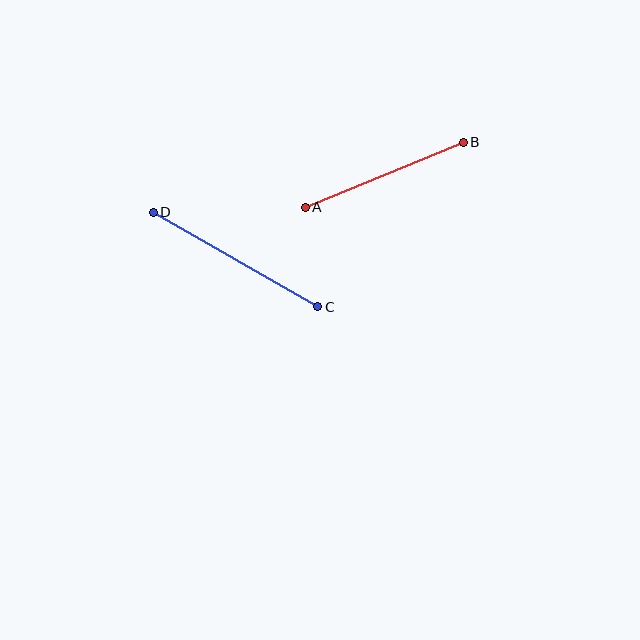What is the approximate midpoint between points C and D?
The midpoint is at approximately (235, 260) pixels.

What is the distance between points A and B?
The distance is approximately 171 pixels.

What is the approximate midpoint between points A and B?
The midpoint is at approximately (384, 175) pixels.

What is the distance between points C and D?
The distance is approximately 190 pixels.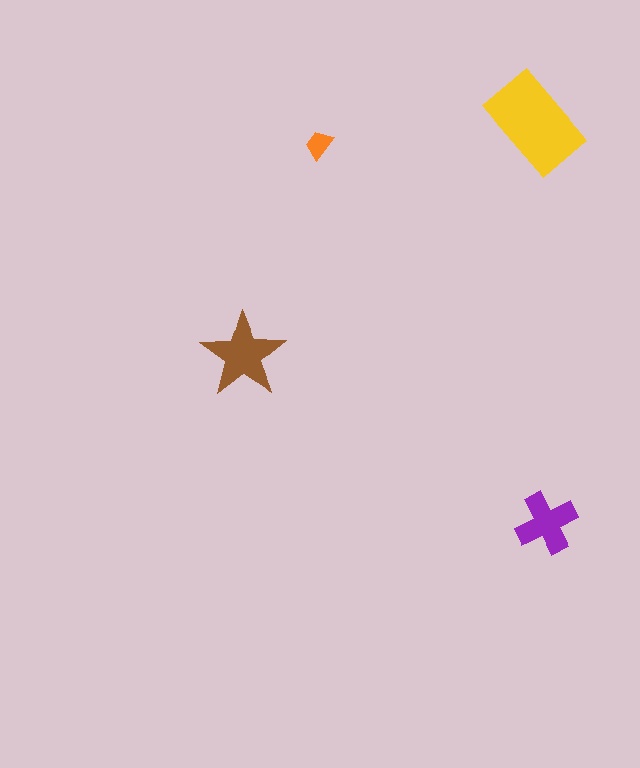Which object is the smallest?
The orange trapezoid.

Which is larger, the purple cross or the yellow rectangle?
The yellow rectangle.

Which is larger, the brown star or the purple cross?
The brown star.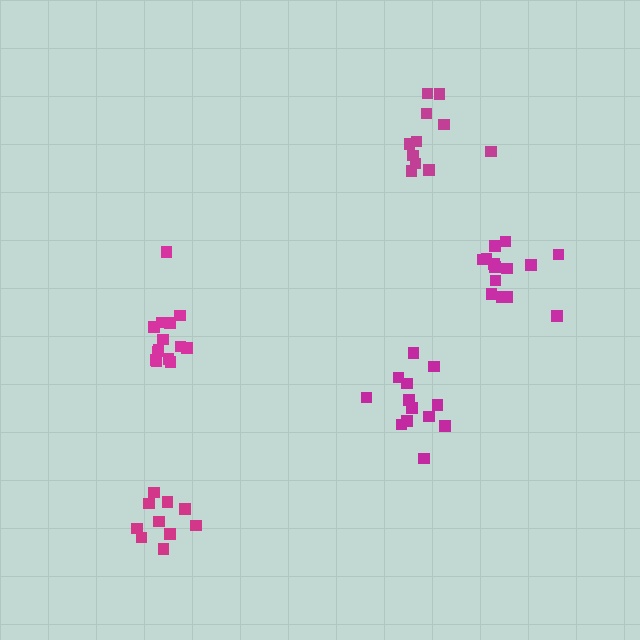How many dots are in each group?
Group 1: 10 dots, Group 2: 13 dots, Group 3: 14 dots, Group 4: 14 dots, Group 5: 11 dots (62 total).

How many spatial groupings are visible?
There are 5 spatial groupings.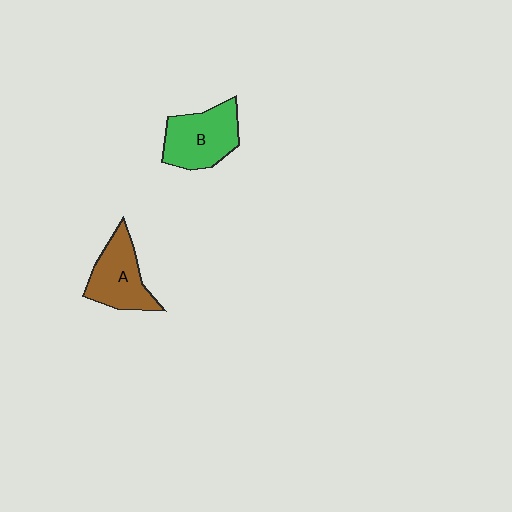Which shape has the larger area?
Shape B (green).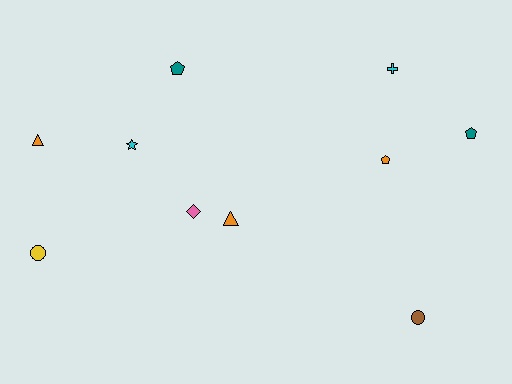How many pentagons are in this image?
There are 3 pentagons.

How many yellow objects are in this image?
There is 1 yellow object.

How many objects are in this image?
There are 10 objects.